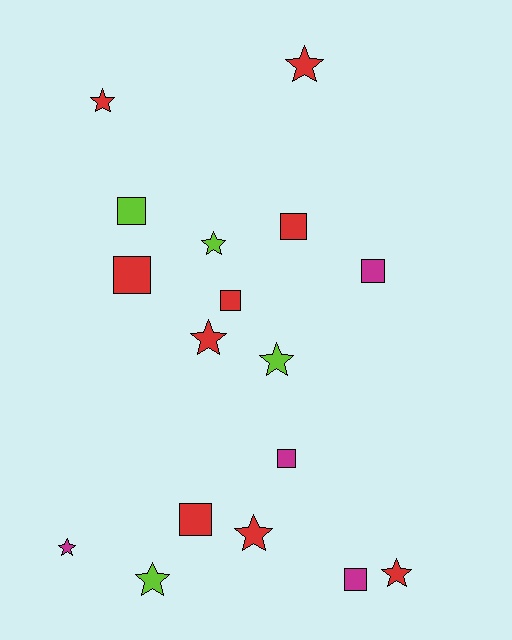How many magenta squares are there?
There are 3 magenta squares.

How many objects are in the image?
There are 17 objects.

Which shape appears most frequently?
Star, with 9 objects.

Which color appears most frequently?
Red, with 9 objects.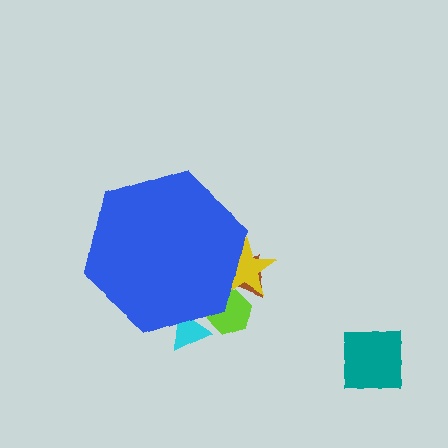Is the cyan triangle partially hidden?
Yes, the cyan triangle is partially hidden behind the blue hexagon.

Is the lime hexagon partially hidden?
Yes, the lime hexagon is partially hidden behind the blue hexagon.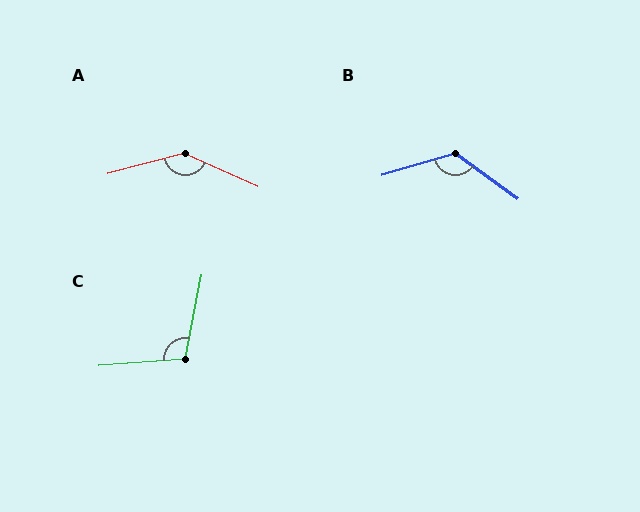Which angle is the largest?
A, at approximately 141 degrees.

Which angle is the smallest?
C, at approximately 106 degrees.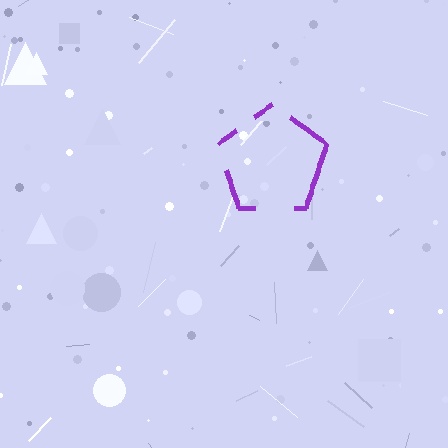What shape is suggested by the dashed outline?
The dashed outline suggests a pentagon.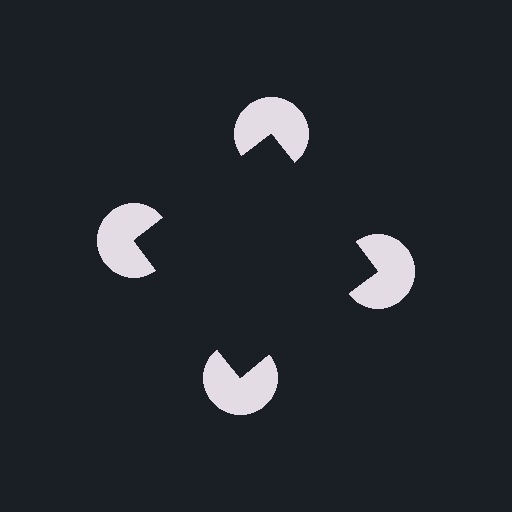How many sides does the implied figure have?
4 sides.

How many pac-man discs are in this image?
There are 4 — one at each vertex of the illusory square.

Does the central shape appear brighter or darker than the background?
It typically appears slightly darker than the background, even though no actual brightness change is drawn.